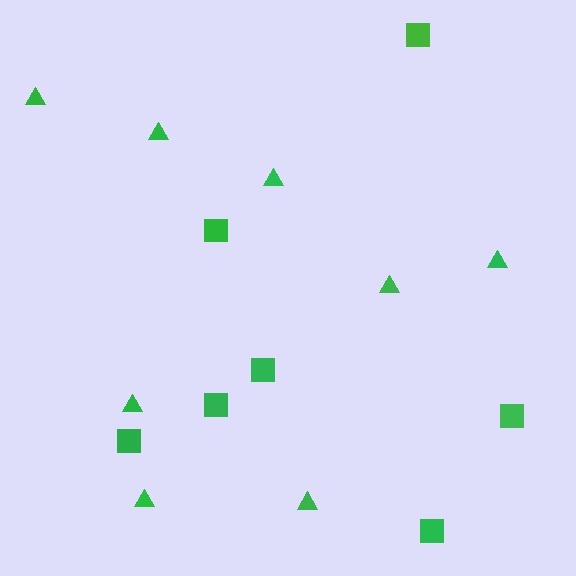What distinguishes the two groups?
There are 2 groups: one group of squares (7) and one group of triangles (8).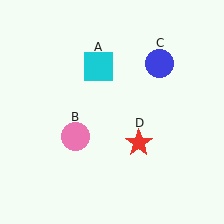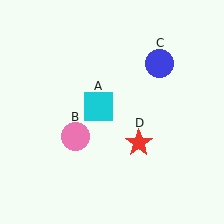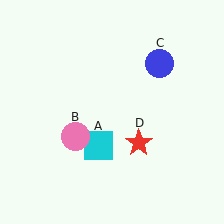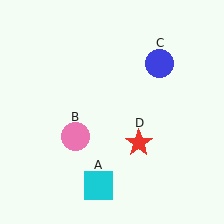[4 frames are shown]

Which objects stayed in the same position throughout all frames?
Pink circle (object B) and blue circle (object C) and red star (object D) remained stationary.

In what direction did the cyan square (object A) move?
The cyan square (object A) moved down.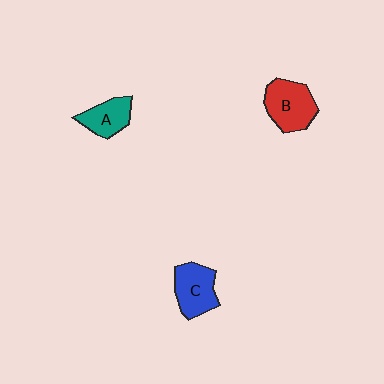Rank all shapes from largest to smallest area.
From largest to smallest: B (red), C (blue), A (teal).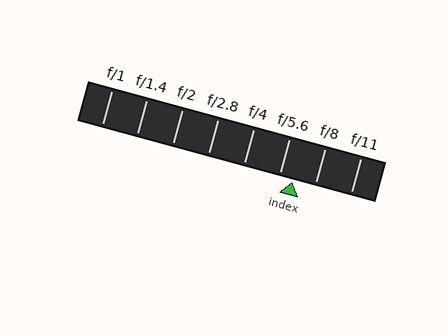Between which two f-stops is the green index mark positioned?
The index mark is between f/5.6 and f/8.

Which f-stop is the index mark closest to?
The index mark is closest to f/5.6.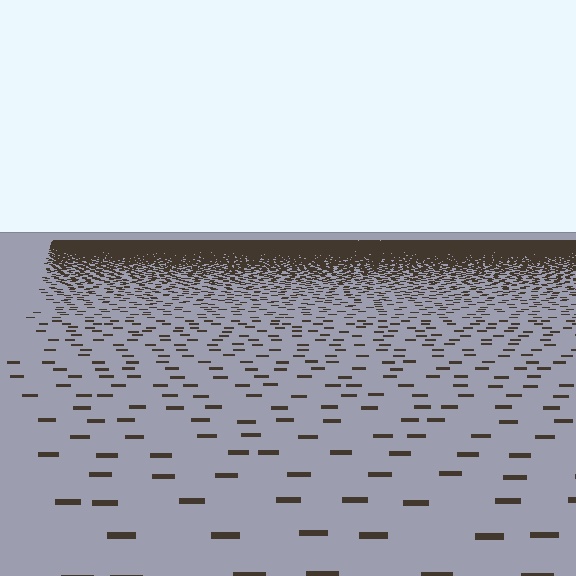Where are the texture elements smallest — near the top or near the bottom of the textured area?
Near the top.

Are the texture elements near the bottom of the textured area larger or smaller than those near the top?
Larger. Near the bottom, elements are closer to the viewer and appear at a bigger on-screen size.